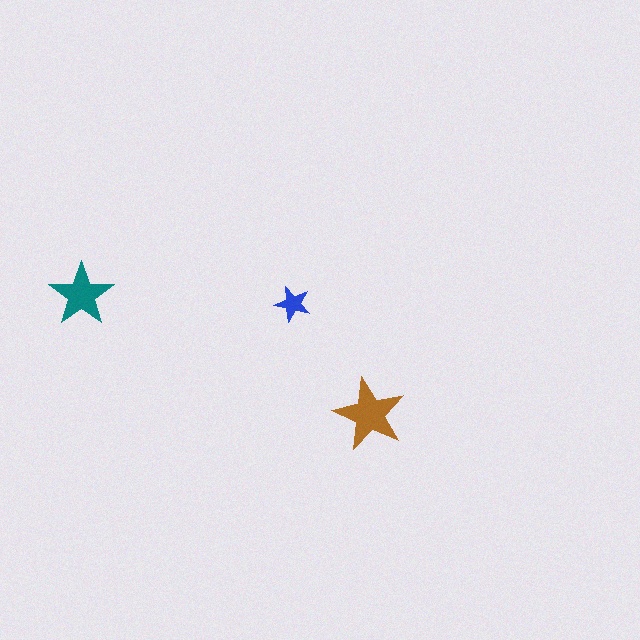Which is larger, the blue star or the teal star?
The teal one.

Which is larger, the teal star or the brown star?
The brown one.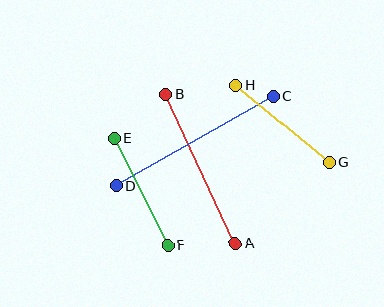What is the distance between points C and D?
The distance is approximately 180 pixels.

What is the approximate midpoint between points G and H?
The midpoint is at approximately (282, 124) pixels.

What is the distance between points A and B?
The distance is approximately 164 pixels.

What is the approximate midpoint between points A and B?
The midpoint is at approximately (200, 169) pixels.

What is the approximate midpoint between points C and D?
The midpoint is at approximately (195, 141) pixels.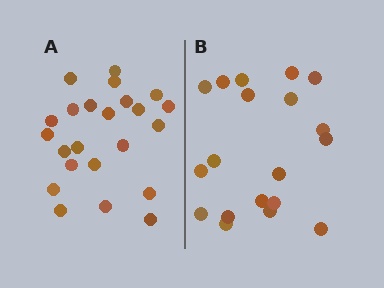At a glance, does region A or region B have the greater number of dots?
Region A (the left region) has more dots.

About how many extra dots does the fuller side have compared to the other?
Region A has about 4 more dots than region B.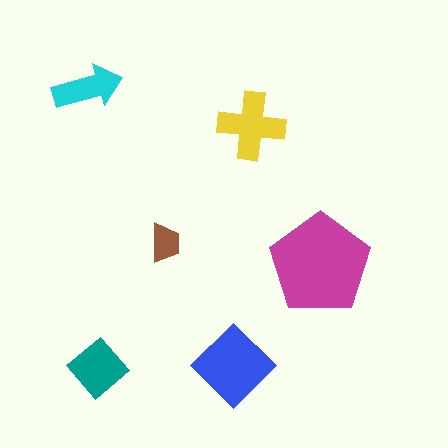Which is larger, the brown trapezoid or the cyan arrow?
The cyan arrow.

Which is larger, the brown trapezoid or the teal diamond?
The teal diamond.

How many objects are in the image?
There are 6 objects in the image.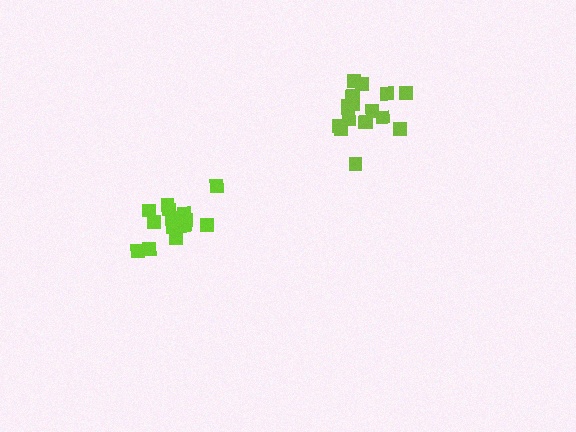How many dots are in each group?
Group 1: 17 dots, Group 2: 19 dots (36 total).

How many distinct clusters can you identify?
There are 2 distinct clusters.